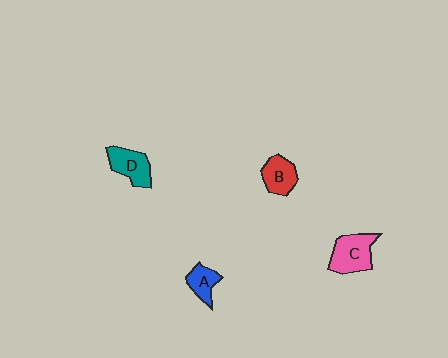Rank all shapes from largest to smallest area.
From largest to smallest: C (pink), D (teal), B (red), A (blue).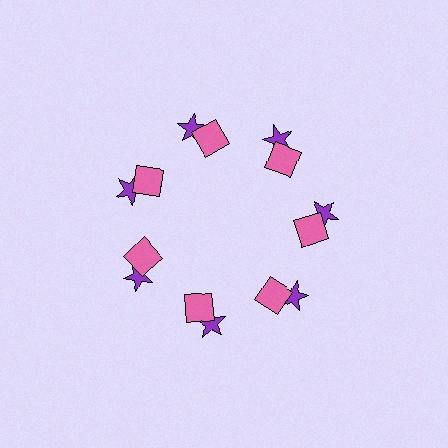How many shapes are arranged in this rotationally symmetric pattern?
There are 14 shapes, arranged in 7 groups of 2.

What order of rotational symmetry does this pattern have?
This pattern has 7-fold rotational symmetry.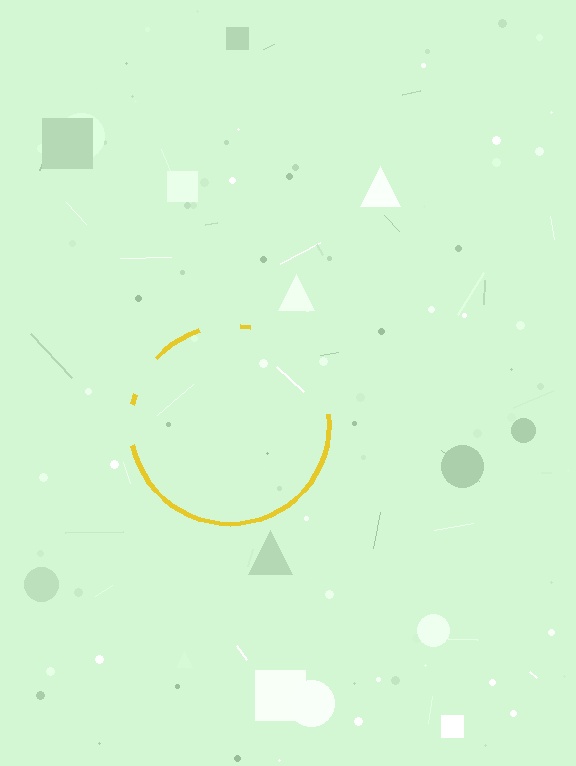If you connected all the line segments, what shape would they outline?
They would outline a circle.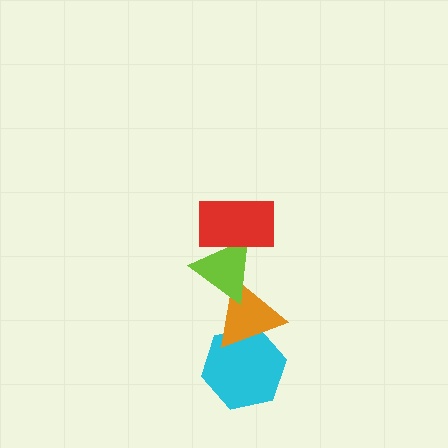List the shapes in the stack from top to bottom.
From top to bottom: the red rectangle, the lime triangle, the orange triangle, the cyan hexagon.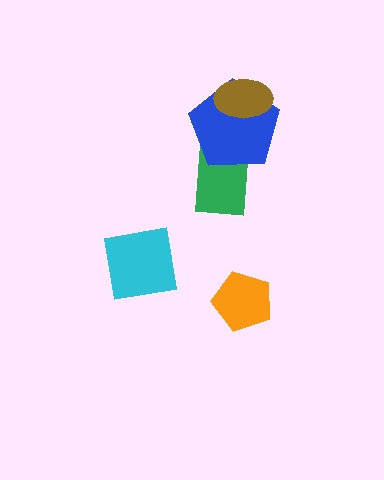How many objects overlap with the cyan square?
0 objects overlap with the cyan square.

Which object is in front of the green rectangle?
The blue pentagon is in front of the green rectangle.